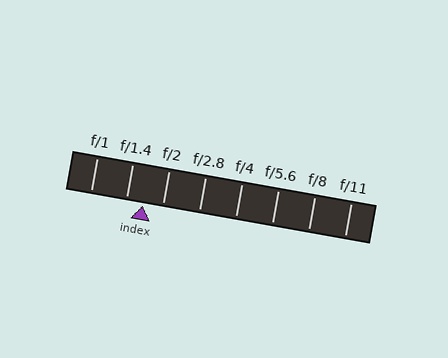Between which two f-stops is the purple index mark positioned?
The index mark is between f/1.4 and f/2.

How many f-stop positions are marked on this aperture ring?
There are 8 f-stop positions marked.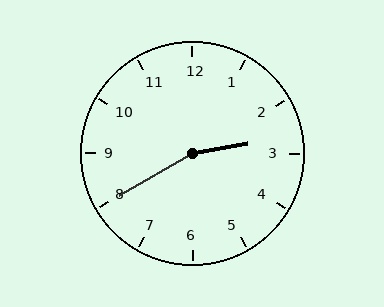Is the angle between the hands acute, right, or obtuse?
It is obtuse.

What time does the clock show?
2:40.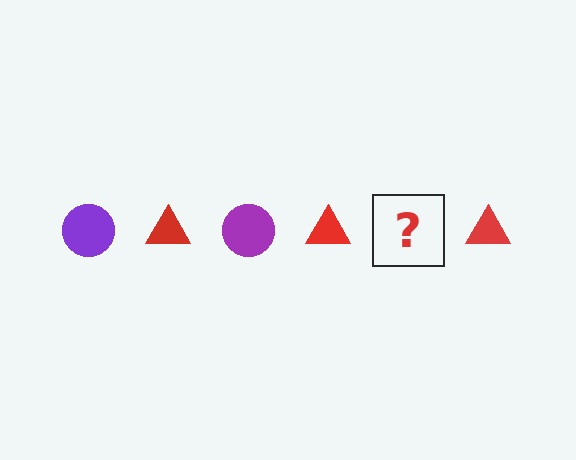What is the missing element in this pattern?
The missing element is a purple circle.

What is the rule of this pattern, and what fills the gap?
The rule is that the pattern alternates between purple circle and red triangle. The gap should be filled with a purple circle.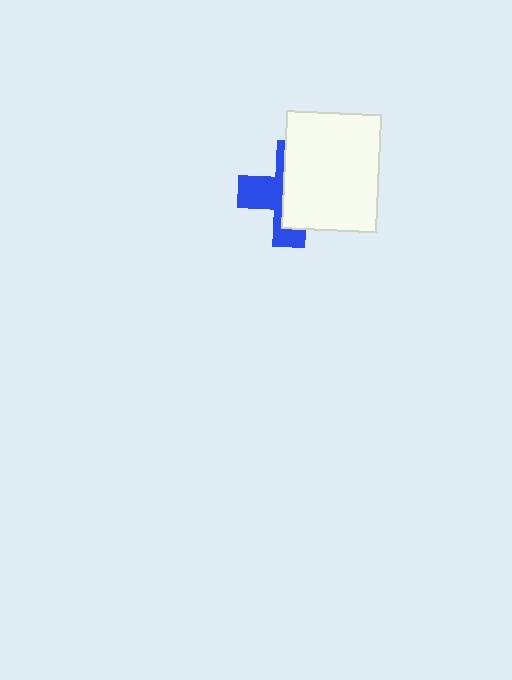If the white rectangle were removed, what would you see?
You would see the complete blue cross.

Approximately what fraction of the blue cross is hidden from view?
Roughly 58% of the blue cross is hidden behind the white rectangle.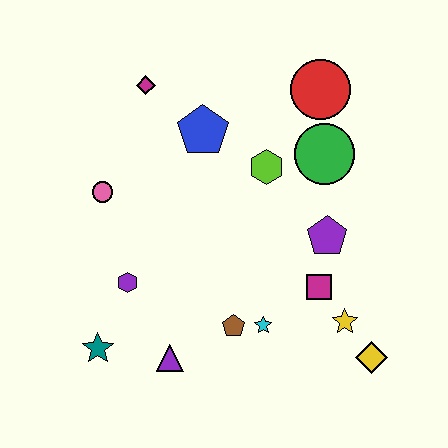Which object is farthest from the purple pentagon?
The teal star is farthest from the purple pentagon.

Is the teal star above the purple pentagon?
No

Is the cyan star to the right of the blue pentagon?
Yes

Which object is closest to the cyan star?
The brown pentagon is closest to the cyan star.